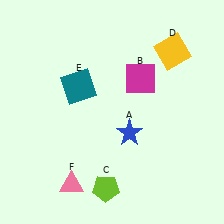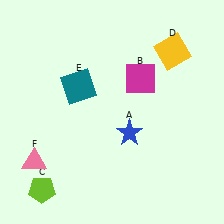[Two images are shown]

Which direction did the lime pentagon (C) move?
The lime pentagon (C) moved left.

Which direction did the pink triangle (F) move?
The pink triangle (F) moved left.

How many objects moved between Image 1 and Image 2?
2 objects moved between the two images.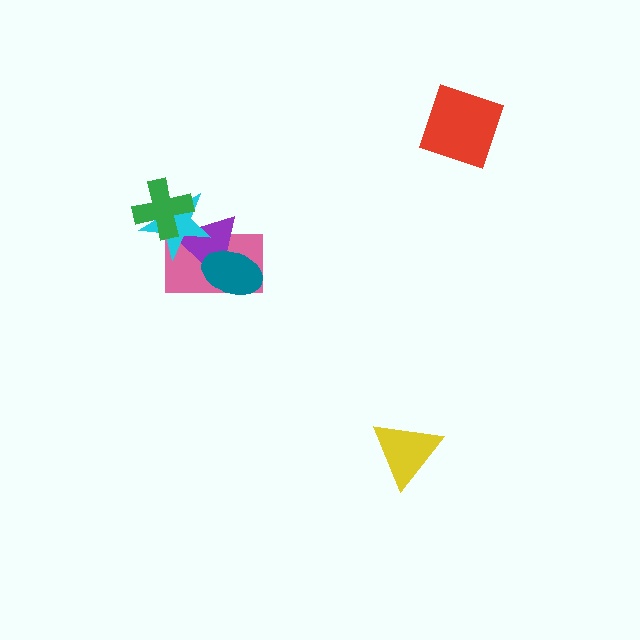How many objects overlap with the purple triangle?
4 objects overlap with the purple triangle.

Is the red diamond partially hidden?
No, no other shape covers it.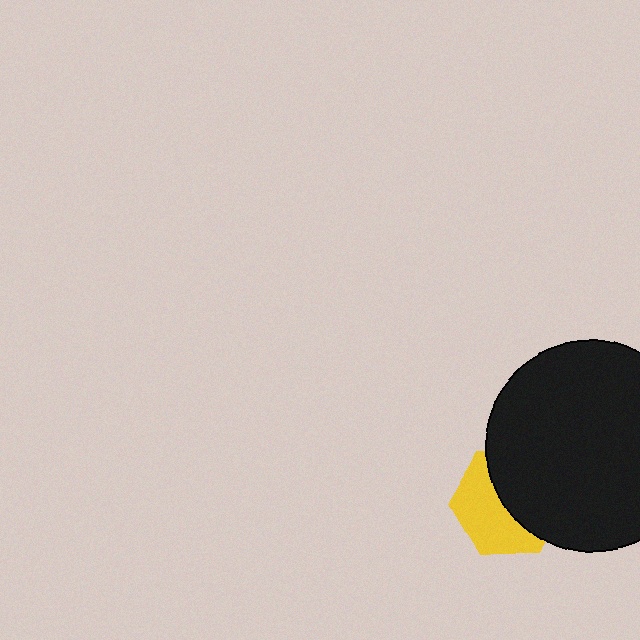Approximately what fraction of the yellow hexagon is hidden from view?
Roughly 51% of the yellow hexagon is hidden behind the black circle.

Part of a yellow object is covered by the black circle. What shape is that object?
It is a hexagon.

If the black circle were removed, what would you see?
You would see the complete yellow hexagon.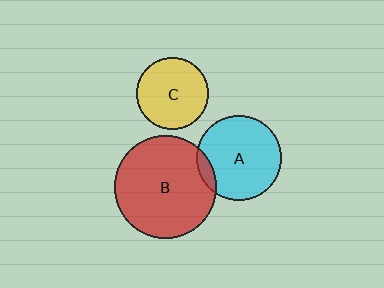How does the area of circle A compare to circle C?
Approximately 1.4 times.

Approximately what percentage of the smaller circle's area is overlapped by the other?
Approximately 10%.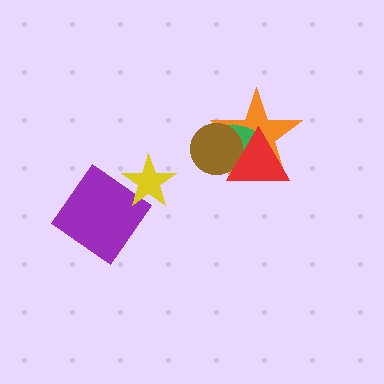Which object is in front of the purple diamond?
The yellow star is in front of the purple diamond.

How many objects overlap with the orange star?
3 objects overlap with the orange star.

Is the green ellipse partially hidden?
Yes, it is partially covered by another shape.